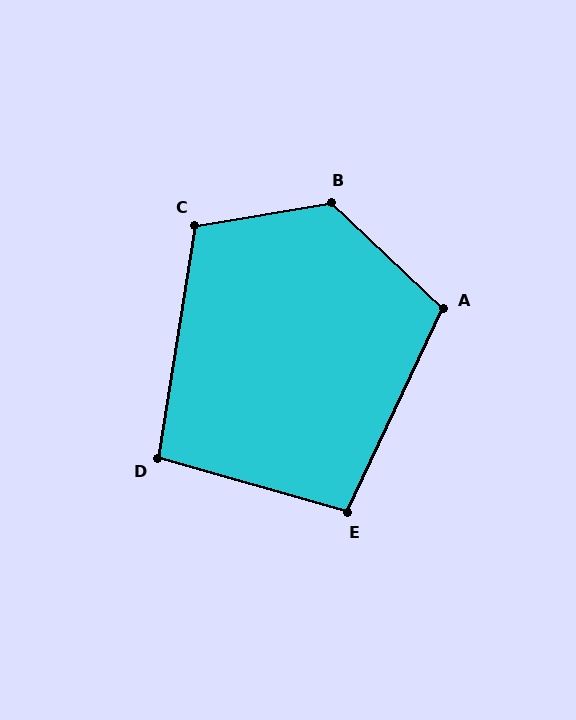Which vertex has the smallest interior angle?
D, at approximately 97 degrees.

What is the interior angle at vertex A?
Approximately 108 degrees (obtuse).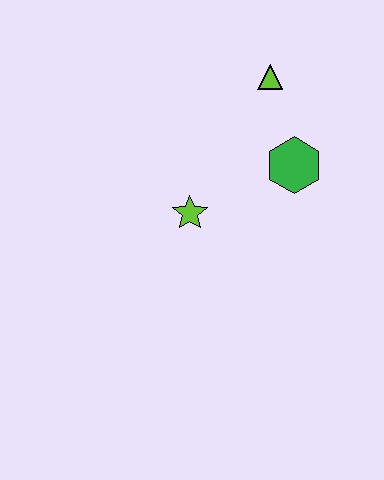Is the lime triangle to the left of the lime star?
No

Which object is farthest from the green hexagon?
The lime star is farthest from the green hexagon.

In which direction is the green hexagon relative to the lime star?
The green hexagon is to the right of the lime star.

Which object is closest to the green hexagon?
The lime triangle is closest to the green hexagon.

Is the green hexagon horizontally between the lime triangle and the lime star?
No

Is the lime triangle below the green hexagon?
No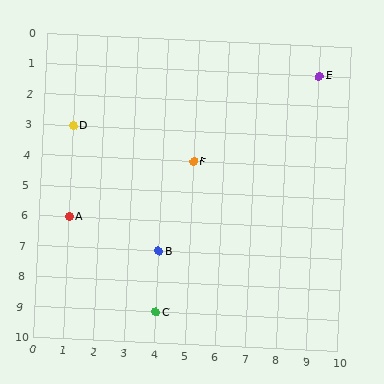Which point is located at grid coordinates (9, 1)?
Point E is at (9, 1).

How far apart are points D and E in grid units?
Points D and E are 8 columns and 2 rows apart (about 8.2 grid units diagonally).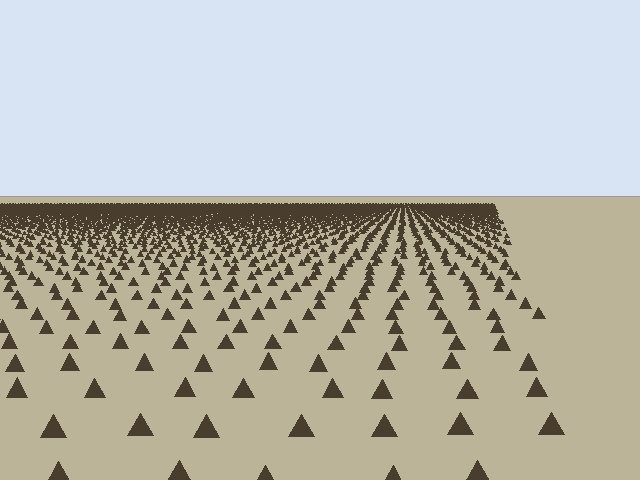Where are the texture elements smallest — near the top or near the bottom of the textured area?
Near the top.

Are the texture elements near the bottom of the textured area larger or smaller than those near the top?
Larger. Near the bottom, elements are closer to the viewer and appear at a bigger on-screen size.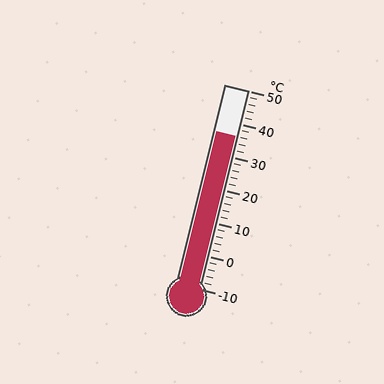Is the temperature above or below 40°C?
The temperature is below 40°C.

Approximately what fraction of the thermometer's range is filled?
The thermometer is filled to approximately 75% of its range.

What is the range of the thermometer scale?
The thermometer scale ranges from -10°C to 50°C.